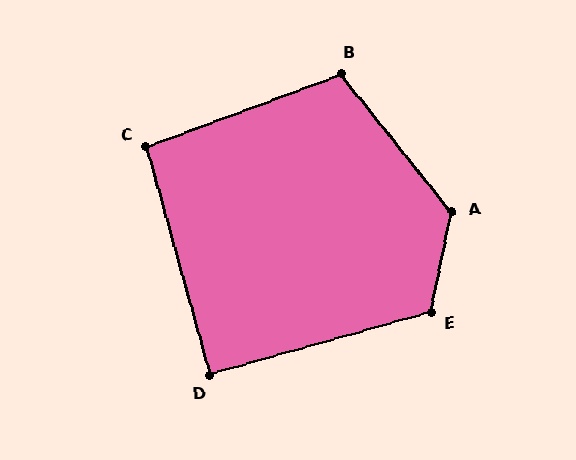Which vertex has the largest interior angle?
A, at approximately 129 degrees.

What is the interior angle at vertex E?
Approximately 118 degrees (obtuse).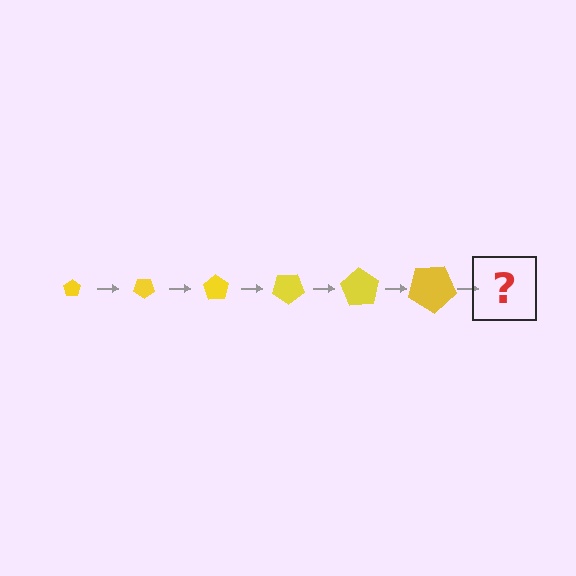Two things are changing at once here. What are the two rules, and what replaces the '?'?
The two rules are that the pentagon grows larger each step and it rotates 35 degrees each step. The '?' should be a pentagon, larger than the previous one and rotated 210 degrees from the start.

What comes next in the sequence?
The next element should be a pentagon, larger than the previous one and rotated 210 degrees from the start.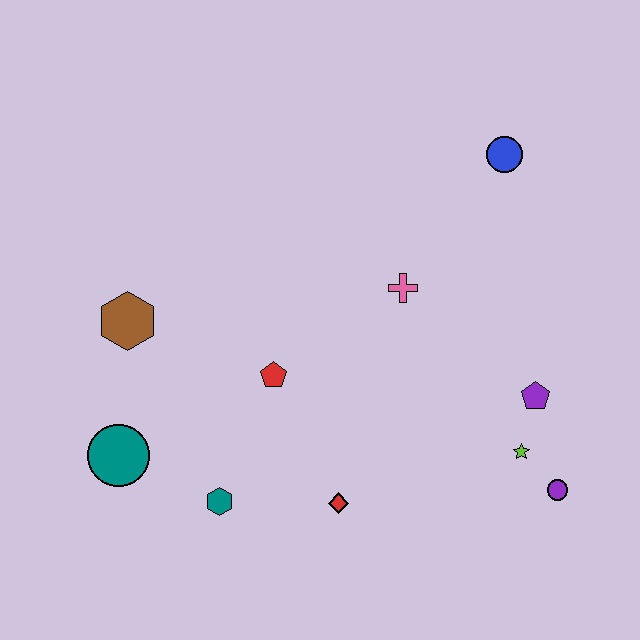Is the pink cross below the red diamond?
No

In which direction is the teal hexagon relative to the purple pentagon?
The teal hexagon is to the left of the purple pentagon.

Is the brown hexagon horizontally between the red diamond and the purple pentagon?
No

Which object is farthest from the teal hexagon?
The blue circle is farthest from the teal hexagon.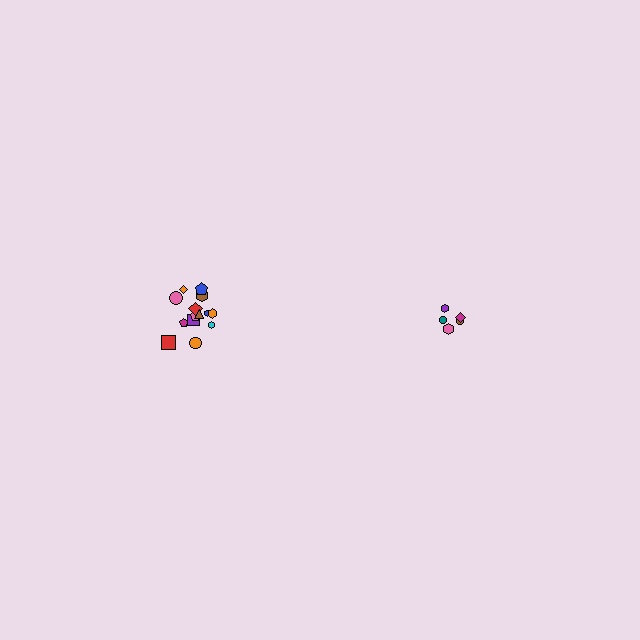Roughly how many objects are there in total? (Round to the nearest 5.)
Roughly 20 objects in total.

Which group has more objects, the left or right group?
The left group.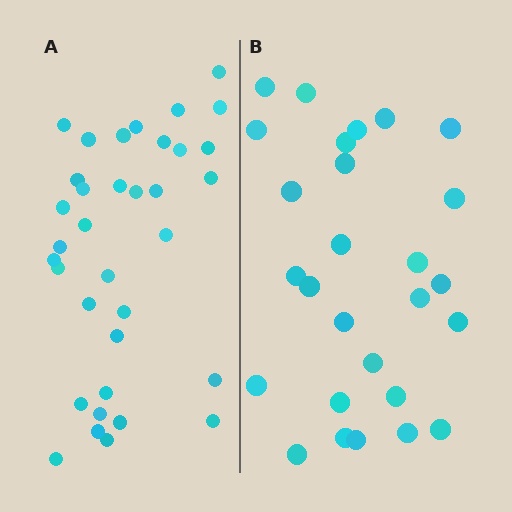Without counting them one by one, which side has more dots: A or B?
Region A (the left region) has more dots.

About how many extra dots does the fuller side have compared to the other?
Region A has roughly 8 or so more dots than region B.